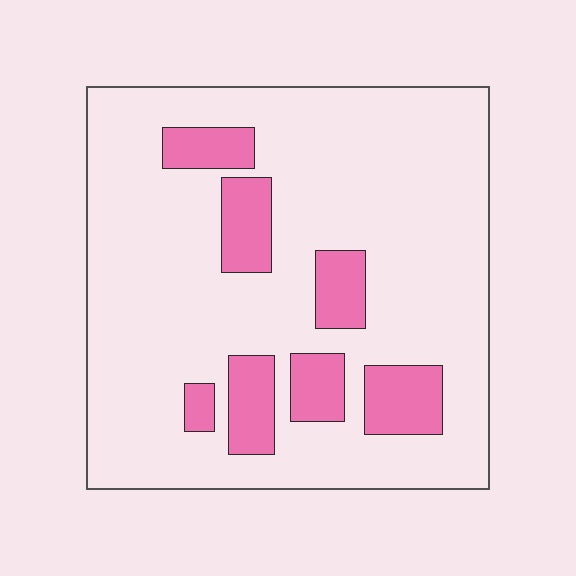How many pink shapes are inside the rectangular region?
7.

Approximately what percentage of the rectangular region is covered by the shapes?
Approximately 15%.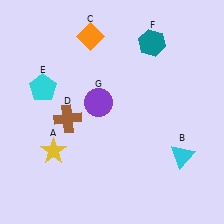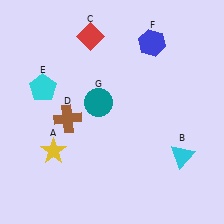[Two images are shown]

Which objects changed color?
C changed from orange to red. F changed from teal to blue. G changed from purple to teal.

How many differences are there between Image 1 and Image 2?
There are 3 differences between the two images.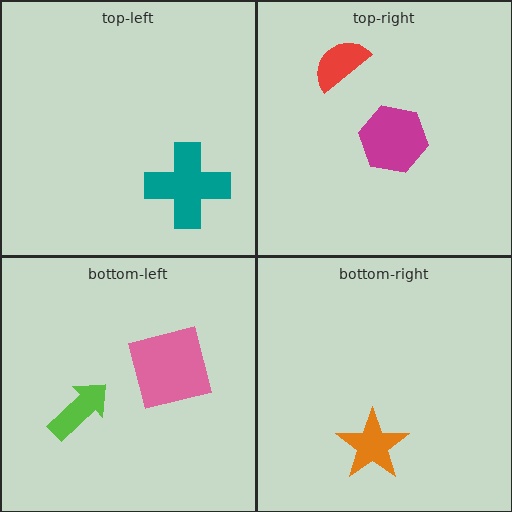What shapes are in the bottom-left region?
The lime arrow, the pink square.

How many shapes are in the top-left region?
1.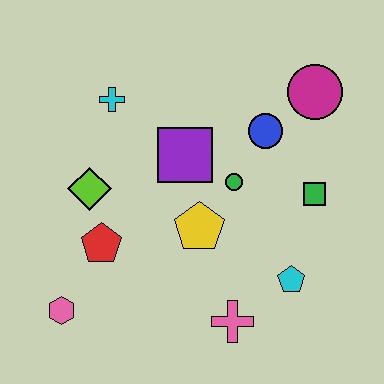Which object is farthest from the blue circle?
The pink hexagon is farthest from the blue circle.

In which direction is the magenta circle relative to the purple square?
The magenta circle is to the right of the purple square.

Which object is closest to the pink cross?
The cyan pentagon is closest to the pink cross.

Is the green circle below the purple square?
Yes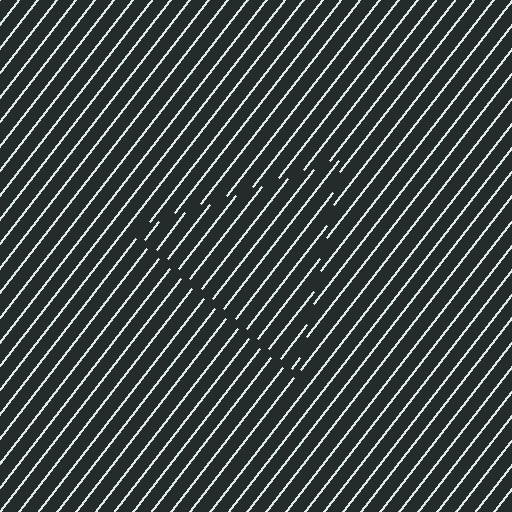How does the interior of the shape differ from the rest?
The interior of the shape contains the same grating, shifted by half a period — the contour is defined by the phase discontinuity where line-ends from the inner and outer gratings abut.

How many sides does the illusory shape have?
3 sides — the line-ends trace a triangle.